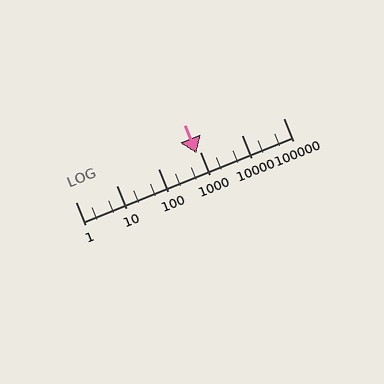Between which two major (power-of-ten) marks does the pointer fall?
The pointer is between 100 and 1000.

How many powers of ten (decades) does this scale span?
The scale spans 5 decades, from 1 to 100000.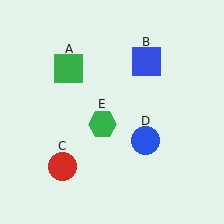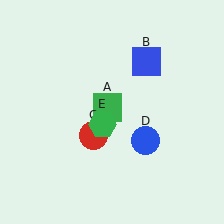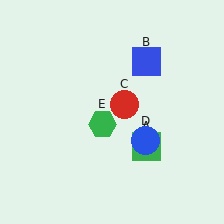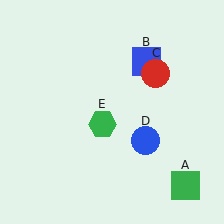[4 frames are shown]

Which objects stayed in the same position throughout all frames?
Blue square (object B) and blue circle (object D) and green hexagon (object E) remained stationary.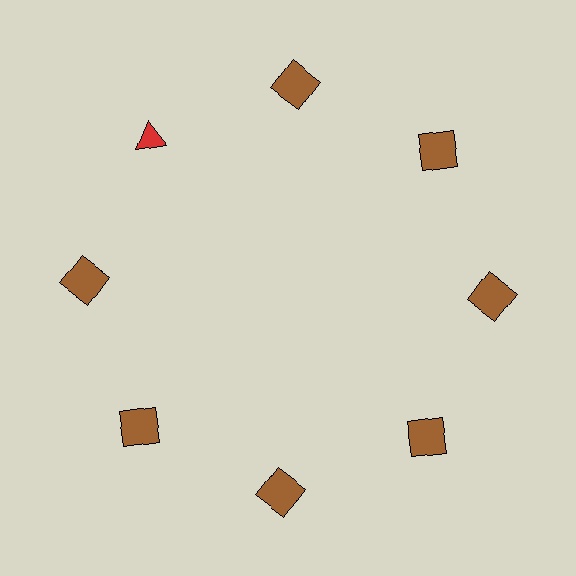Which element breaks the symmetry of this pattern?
The red triangle at roughly the 10 o'clock position breaks the symmetry. All other shapes are brown squares.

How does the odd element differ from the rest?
It differs in both color (red instead of brown) and shape (triangle instead of square).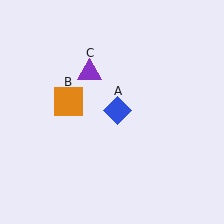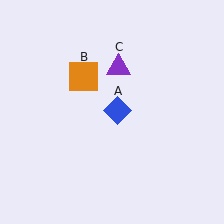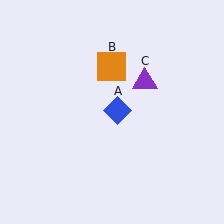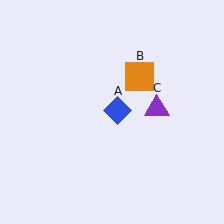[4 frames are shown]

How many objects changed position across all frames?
2 objects changed position: orange square (object B), purple triangle (object C).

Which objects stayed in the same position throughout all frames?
Blue diamond (object A) remained stationary.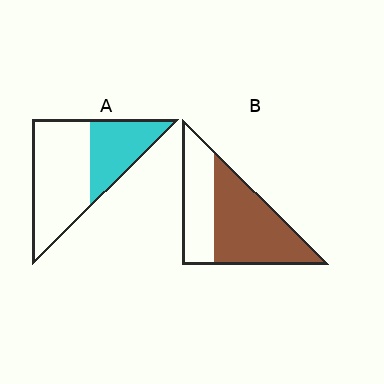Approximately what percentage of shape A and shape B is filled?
A is approximately 35% and B is approximately 60%.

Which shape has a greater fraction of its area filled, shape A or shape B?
Shape B.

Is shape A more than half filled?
No.